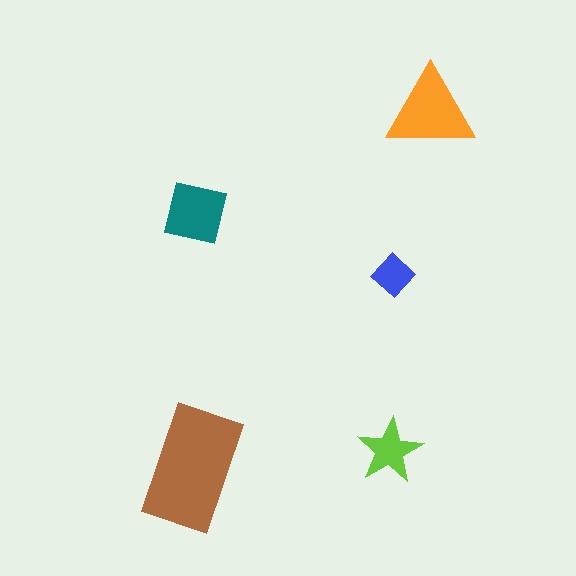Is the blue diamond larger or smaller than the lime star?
Smaller.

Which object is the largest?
The brown rectangle.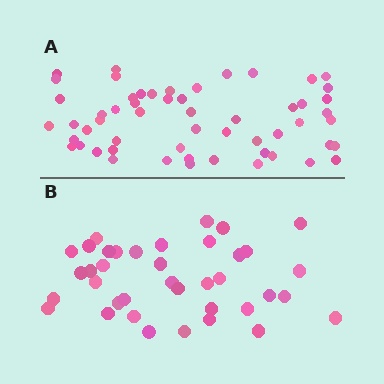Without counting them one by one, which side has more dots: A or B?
Region A (the top region) has more dots.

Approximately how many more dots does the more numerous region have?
Region A has approximately 20 more dots than region B.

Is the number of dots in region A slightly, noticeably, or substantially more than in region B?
Region A has substantially more. The ratio is roughly 1.5 to 1.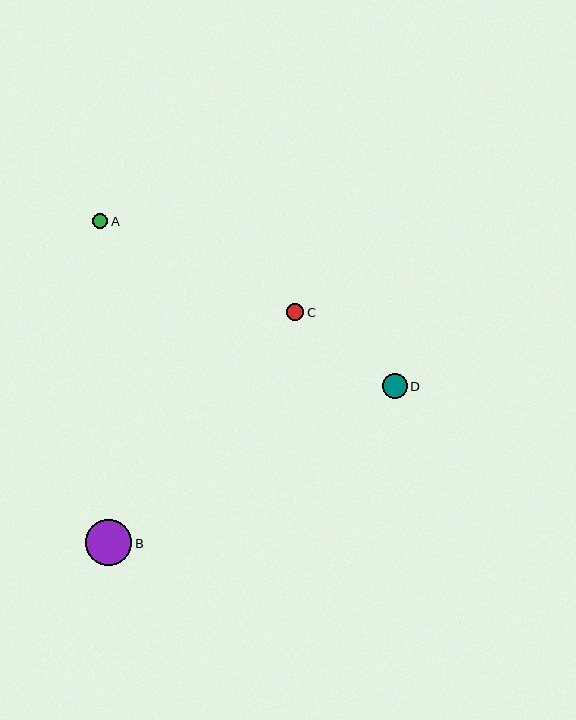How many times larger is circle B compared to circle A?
Circle B is approximately 3.0 times the size of circle A.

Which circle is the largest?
Circle B is the largest with a size of approximately 46 pixels.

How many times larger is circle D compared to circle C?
Circle D is approximately 1.5 times the size of circle C.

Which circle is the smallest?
Circle A is the smallest with a size of approximately 15 pixels.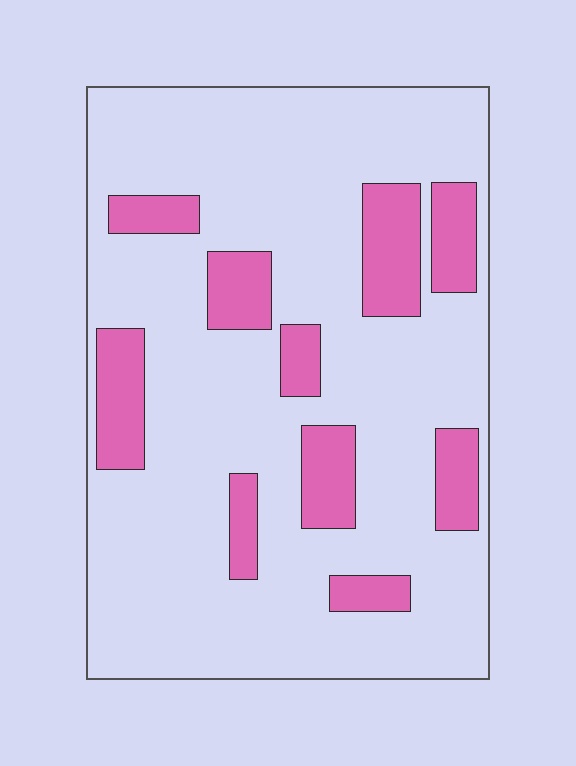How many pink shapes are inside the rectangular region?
10.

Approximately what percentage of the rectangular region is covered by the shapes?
Approximately 20%.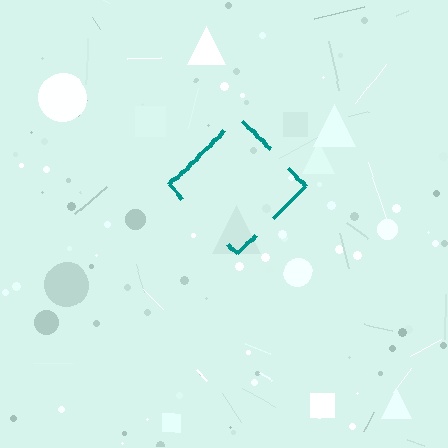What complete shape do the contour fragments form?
The contour fragments form a diamond.